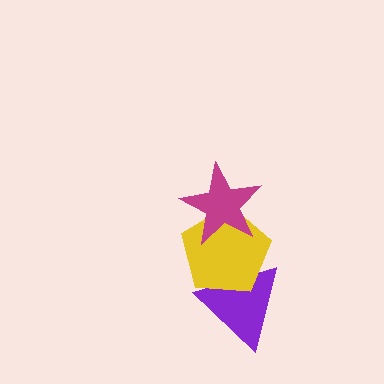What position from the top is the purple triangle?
The purple triangle is 3rd from the top.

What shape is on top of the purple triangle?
The yellow pentagon is on top of the purple triangle.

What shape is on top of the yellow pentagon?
The magenta star is on top of the yellow pentagon.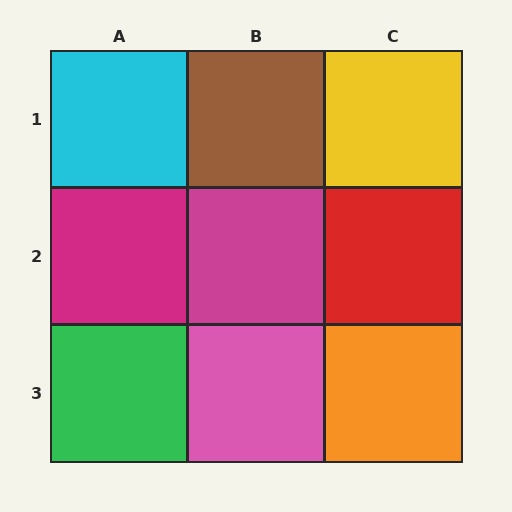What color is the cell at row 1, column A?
Cyan.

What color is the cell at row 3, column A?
Green.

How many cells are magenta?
2 cells are magenta.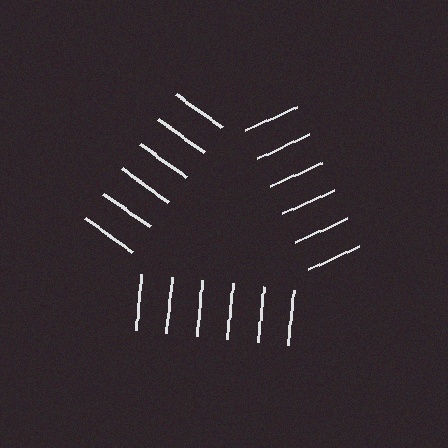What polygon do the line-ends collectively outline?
An illusory triangle — the line segments terminate on its edges but no continuous stroke is drawn.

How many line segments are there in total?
18 — 6 along each of the 3 edges.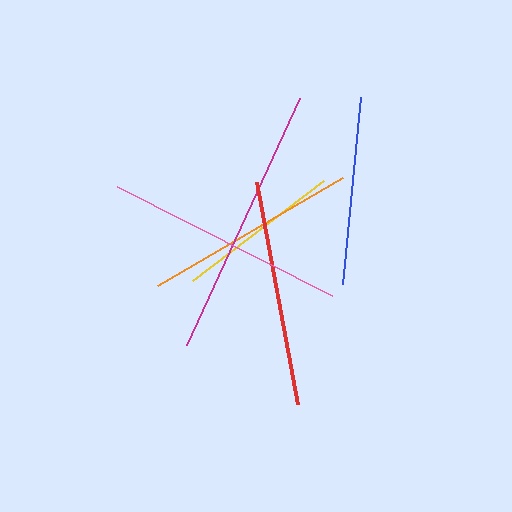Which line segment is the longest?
The magenta line is the longest at approximately 272 pixels.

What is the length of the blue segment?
The blue segment is approximately 187 pixels long.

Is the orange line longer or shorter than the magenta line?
The magenta line is longer than the orange line.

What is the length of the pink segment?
The pink segment is approximately 241 pixels long.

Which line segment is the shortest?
The yellow line is the shortest at approximately 165 pixels.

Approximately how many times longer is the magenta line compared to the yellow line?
The magenta line is approximately 1.7 times the length of the yellow line.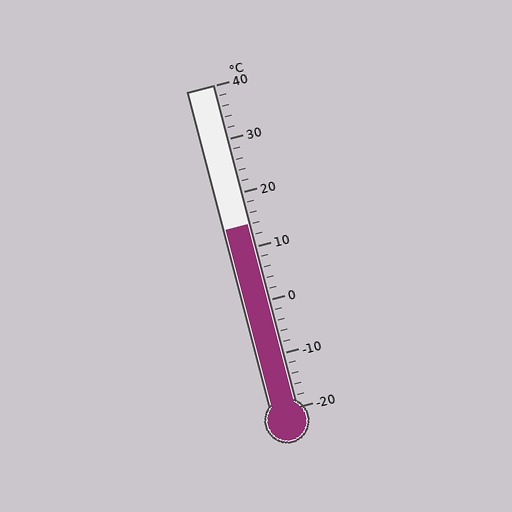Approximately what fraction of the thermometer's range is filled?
The thermometer is filled to approximately 55% of its range.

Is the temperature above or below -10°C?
The temperature is above -10°C.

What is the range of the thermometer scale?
The thermometer scale ranges from -20°C to 40°C.